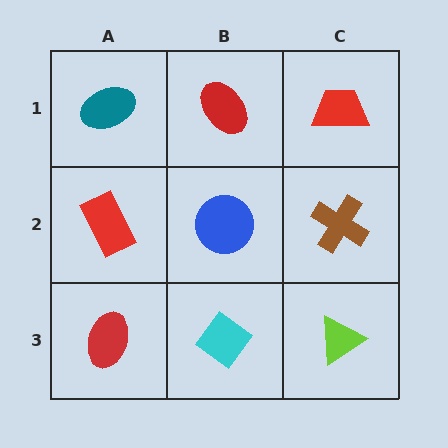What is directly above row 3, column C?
A brown cross.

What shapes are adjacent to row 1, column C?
A brown cross (row 2, column C), a red ellipse (row 1, column B).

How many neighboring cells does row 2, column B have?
4.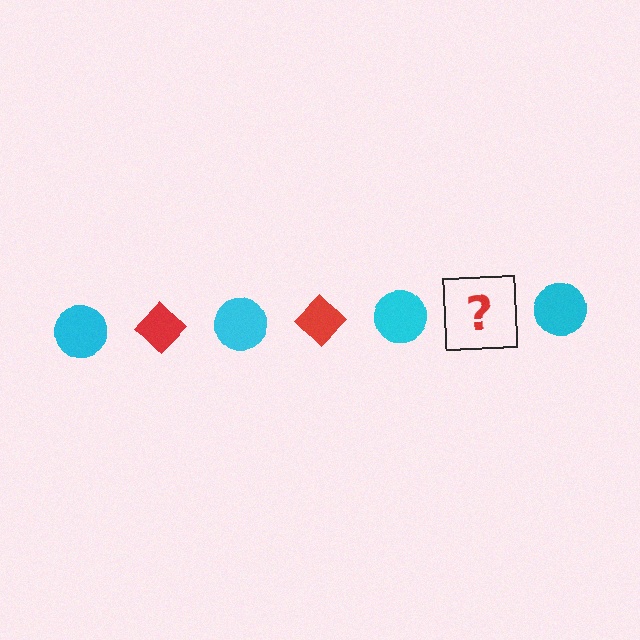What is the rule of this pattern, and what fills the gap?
The rule is that the pattern alternates between cyan circle and red diamond. The gap should be filled with a red diamond.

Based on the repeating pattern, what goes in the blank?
The blank should be a red diamond.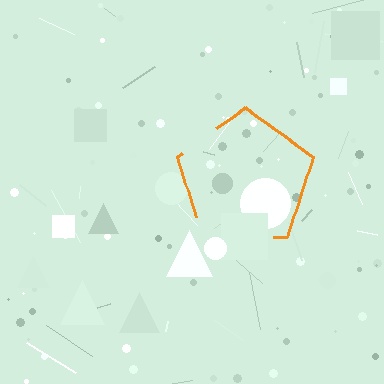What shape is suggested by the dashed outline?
The dashed outline suggests a pentagon.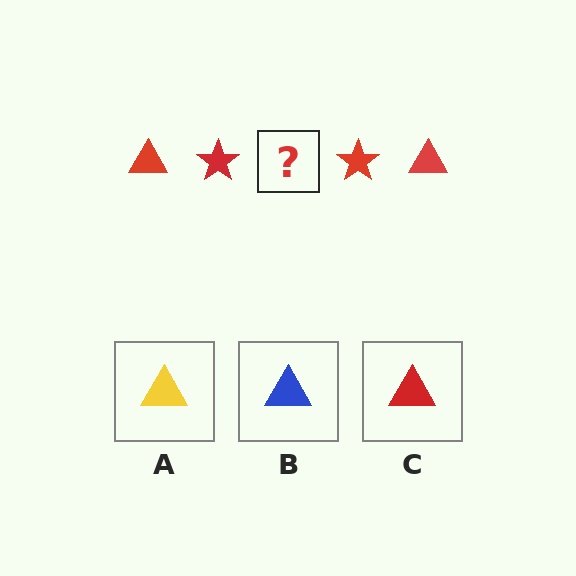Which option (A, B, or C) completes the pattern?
C.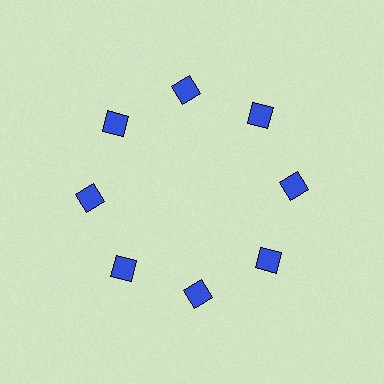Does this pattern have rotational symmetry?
Yes, this pattern has 8-fold rotational symmetry. It looks the same after rotating 45 degrees around the center.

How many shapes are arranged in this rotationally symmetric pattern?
There are 8 shapes, arranged in 8 groups of 1.